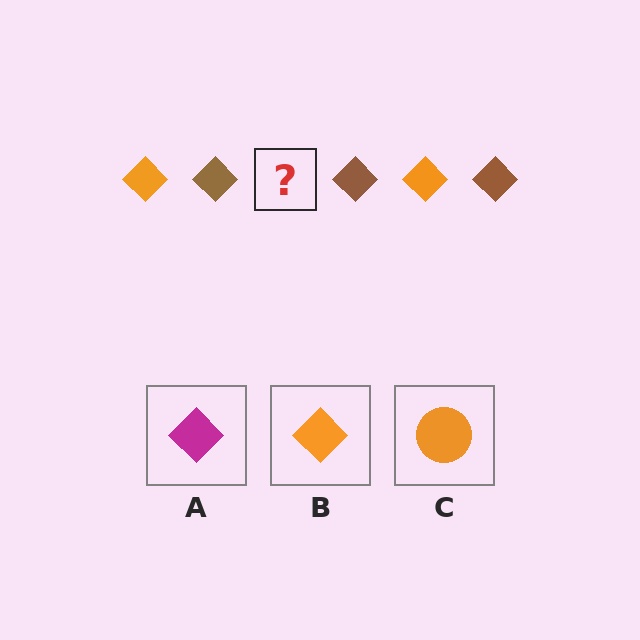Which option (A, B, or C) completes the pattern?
B.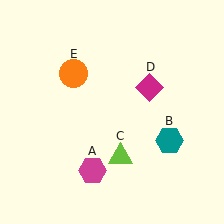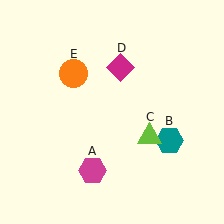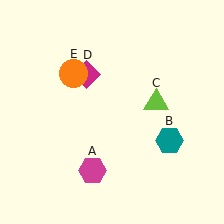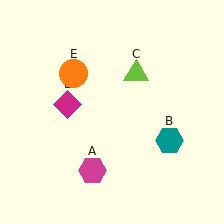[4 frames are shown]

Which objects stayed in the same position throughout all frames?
Magenta hexagon (object A) and teal hexagon (object B) and orange circle (object E) remained stationary.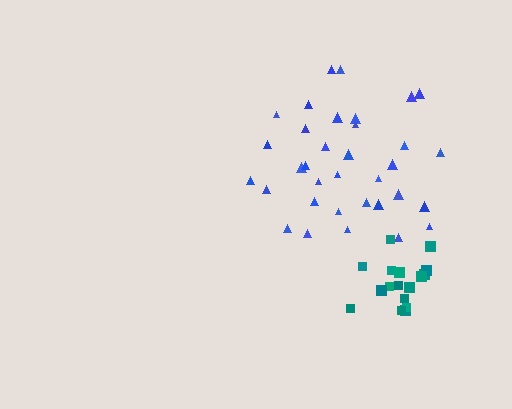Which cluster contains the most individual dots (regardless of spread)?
Blue (34).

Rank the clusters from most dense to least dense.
teal, blue.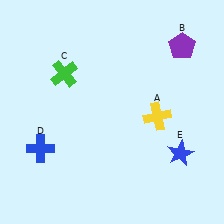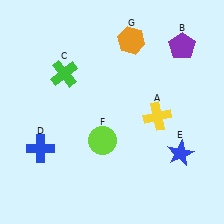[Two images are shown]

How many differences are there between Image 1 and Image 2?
There are 2 differences between the two images.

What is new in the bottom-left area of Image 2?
A lime circle (F) was added in the bottom-left area of Image 2.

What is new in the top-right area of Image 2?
An orange hexagon (G) was added in the top-right area of Image 2.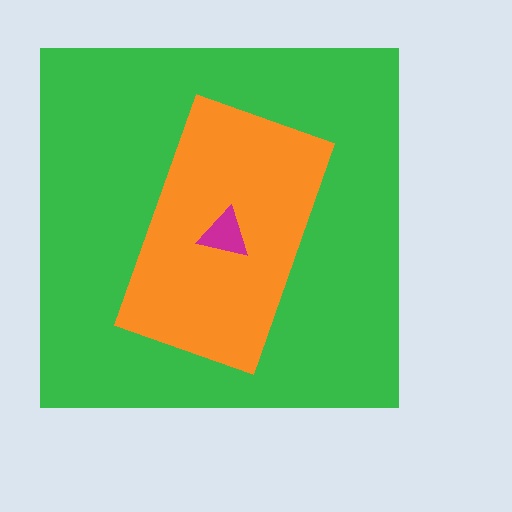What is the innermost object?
The magenta triangle.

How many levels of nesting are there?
3.